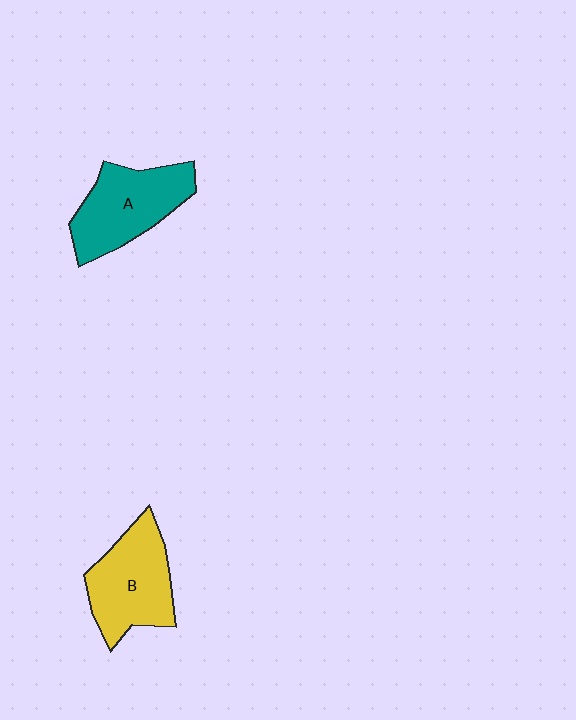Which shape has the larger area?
Shape B (yellow).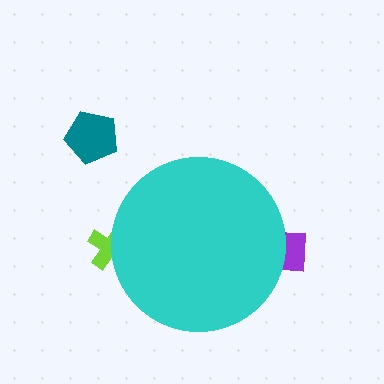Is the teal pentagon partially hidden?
No, the teal pentagon is fully visible.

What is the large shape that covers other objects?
A cyan circle.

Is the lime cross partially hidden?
Yes, the lime cross is partially hidden behind the cyan circle.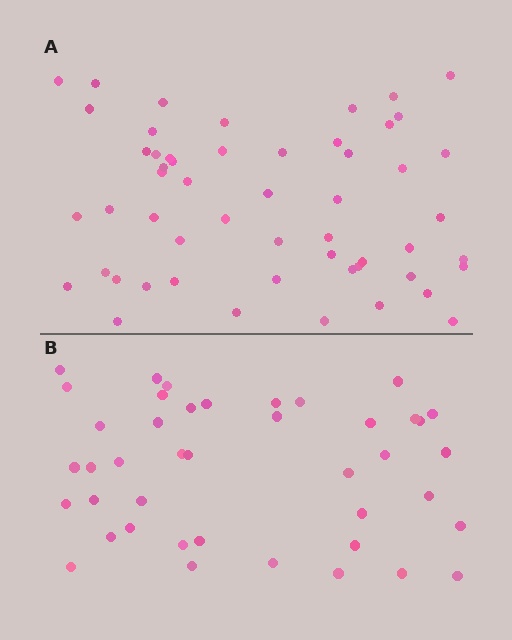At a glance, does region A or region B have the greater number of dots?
Region A (the top region) has more dots.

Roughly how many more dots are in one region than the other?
Region A has roughly 12 or so more dots than region B.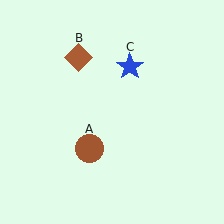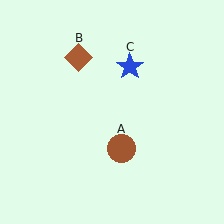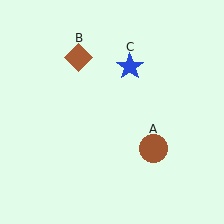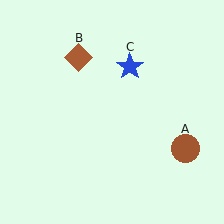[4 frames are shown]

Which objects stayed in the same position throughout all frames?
Brown diamond (object B) and blue star (object C) remained stationary.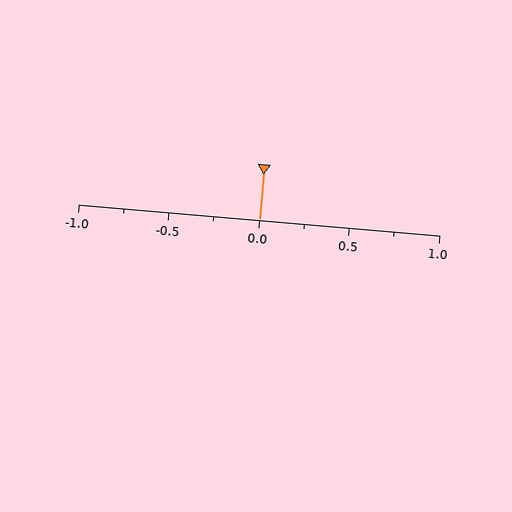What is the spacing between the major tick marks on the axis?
The major ticks are spaced 0.5 apart.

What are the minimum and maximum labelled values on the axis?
The axis runs from -1.0 to 1.0.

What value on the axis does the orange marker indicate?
The marker indicates approximately 0.